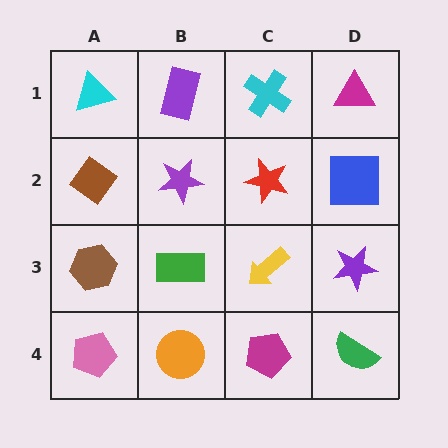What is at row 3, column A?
A brown hexagon.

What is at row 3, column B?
A green rectangle.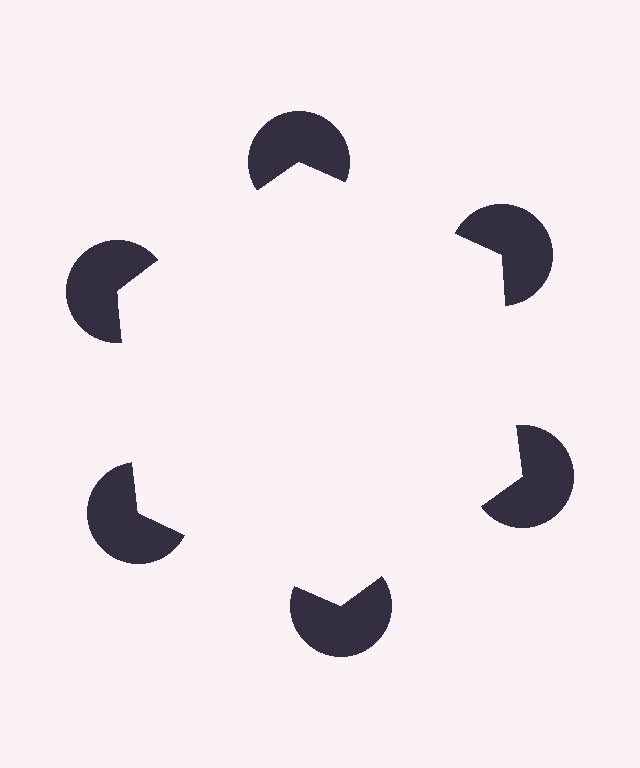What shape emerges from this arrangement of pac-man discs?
An illusory hexagon — its edges are inferred from the aligned wedge cuts in the pac-man discs, not physically drawn.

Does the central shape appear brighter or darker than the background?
It typically appears slightly brighter than the background, even though no actual brightness change is drawn.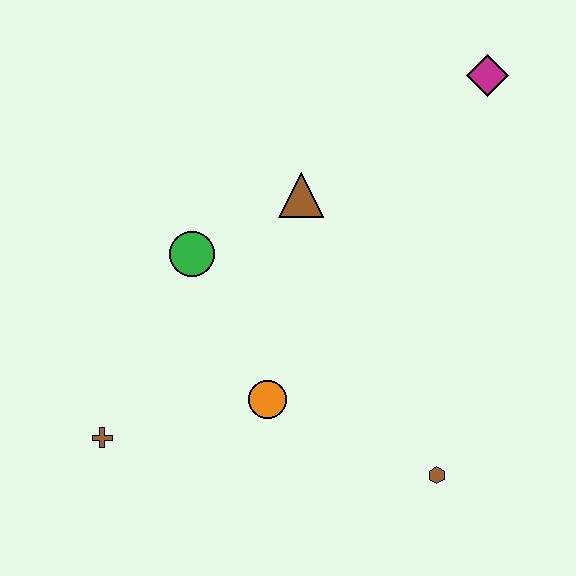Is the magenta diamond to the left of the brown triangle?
No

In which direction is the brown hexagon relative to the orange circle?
The brown hexagon is to the right of the orange circle.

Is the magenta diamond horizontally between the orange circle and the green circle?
No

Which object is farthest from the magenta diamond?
The brown cross is farthest from the magenta diamond.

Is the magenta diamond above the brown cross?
Yes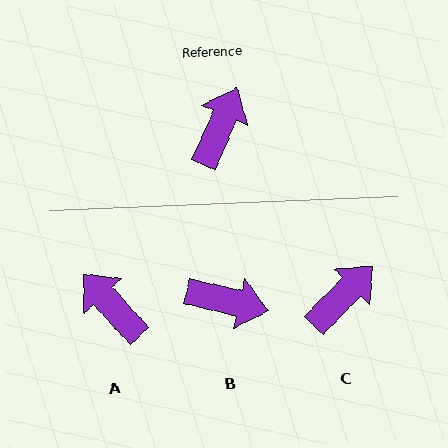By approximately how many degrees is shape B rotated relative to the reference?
Approximately 80 degrees clockwise.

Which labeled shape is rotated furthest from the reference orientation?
B, about 80 degrees away.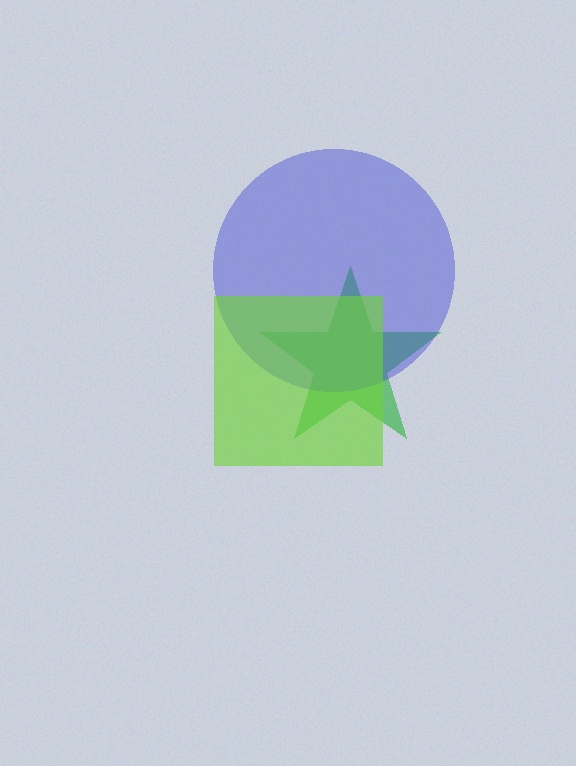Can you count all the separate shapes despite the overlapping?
Yes, there are 3 separate shapes.